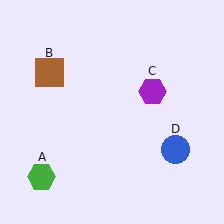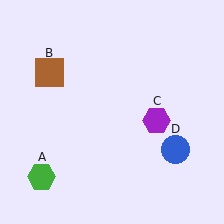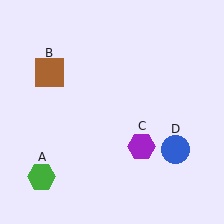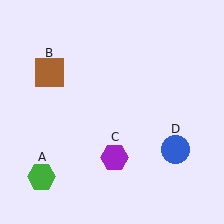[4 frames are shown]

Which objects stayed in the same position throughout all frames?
Green hexagon (object A) and brown square (object B) and blue circle (object D) remained stationary.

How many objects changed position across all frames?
1 object changed position: purple hexagon (object C).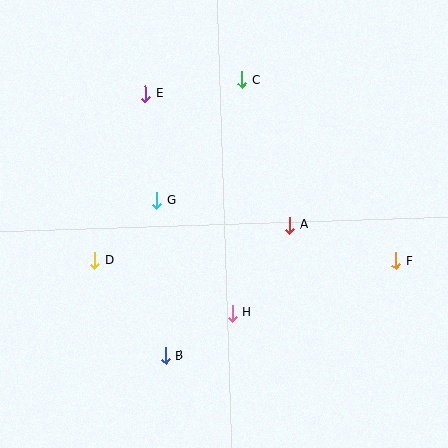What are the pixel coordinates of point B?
Point B is at (165, 356).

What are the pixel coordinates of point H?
Point H is at (232, 313).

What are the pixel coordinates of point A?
Point A is at (290, 225).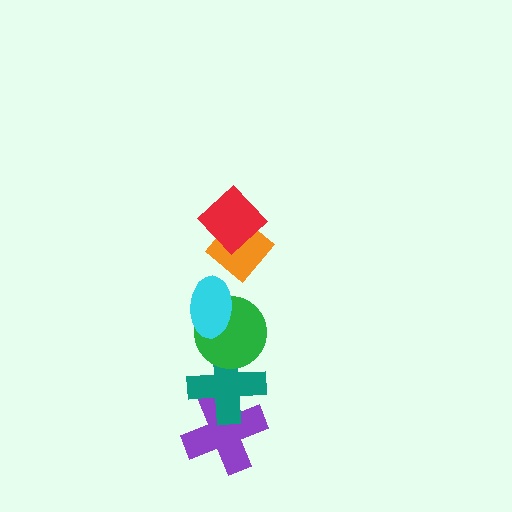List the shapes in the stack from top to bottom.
From top to bottom: the red diamond, the orange diamond, the cyan ellipse, the green circle, the teal cross, the purple cross.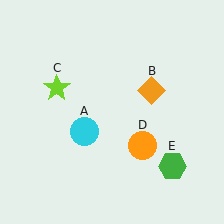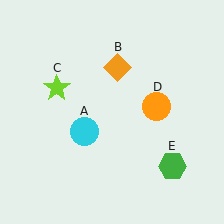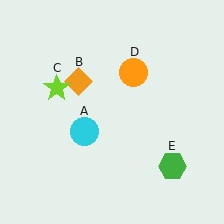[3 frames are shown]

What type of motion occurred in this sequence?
The orange diamond (object B), orange circle (object D) rotated counterclockwise around the center of the scene.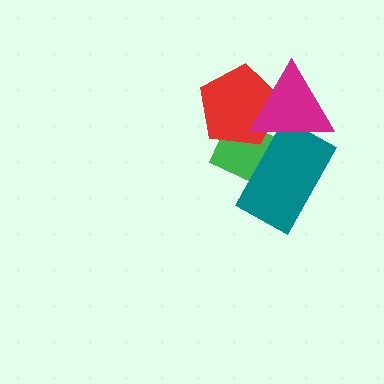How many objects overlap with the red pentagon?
3 objects overlap with the red pentagon.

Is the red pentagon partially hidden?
Yes, it is partially covered by another shape.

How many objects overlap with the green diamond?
3 objects overlap with the green diamond.